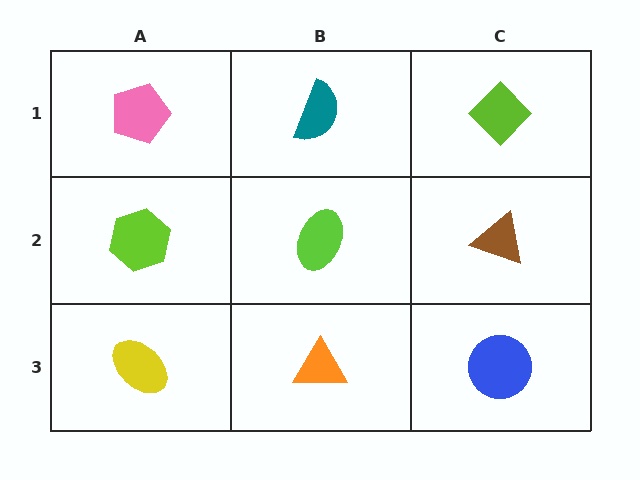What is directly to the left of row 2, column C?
A lime ellipse.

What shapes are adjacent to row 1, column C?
A brown triangle (row 2, column C), a teal semicircle (row 1, column B).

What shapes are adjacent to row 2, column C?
A lime diamond (row 1, column C), a blue circle (row 3, column C), a lime ellipse (row 2, column B).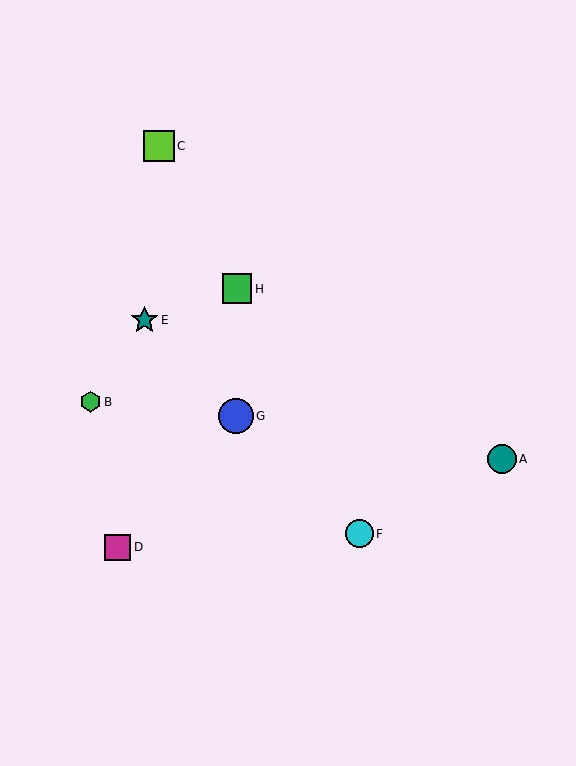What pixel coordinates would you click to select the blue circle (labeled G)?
Click at (236, 416) to select the blue circle G.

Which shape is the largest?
The blue circle (labeled G) is the largest.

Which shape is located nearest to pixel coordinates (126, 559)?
The magenta square (labeled D) at (118, 547) is nearest to that location.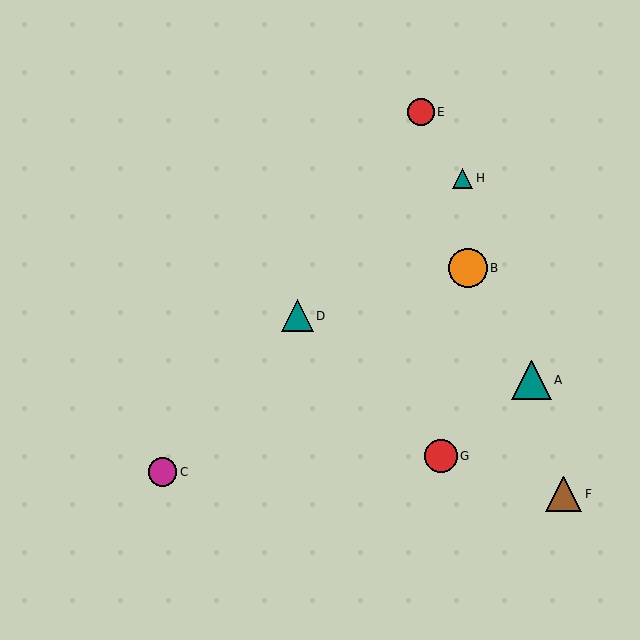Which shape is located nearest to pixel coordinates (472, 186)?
The teal triangle (labeled H) at (463, 178) is nearest to that location.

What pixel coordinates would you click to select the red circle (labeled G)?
Click at (441, 456) to select the red circle G.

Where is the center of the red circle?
The center of the red circle is at (441, 456).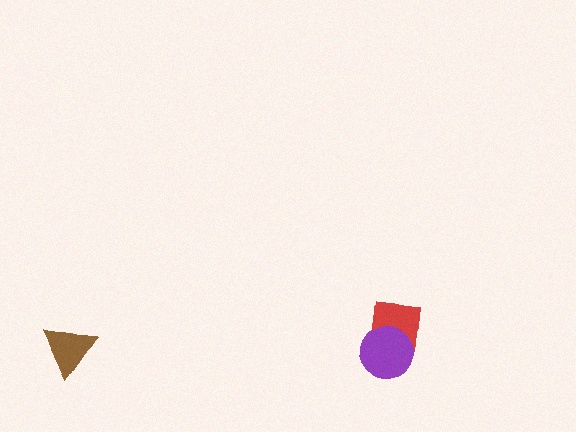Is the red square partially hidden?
Yes, it is partially covered by another shape.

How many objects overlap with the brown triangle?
0 objects overlap with the brown triangle.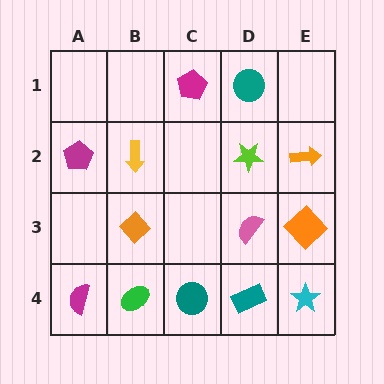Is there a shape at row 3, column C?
No, that cell is empty.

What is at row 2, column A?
A magenta pentagon.